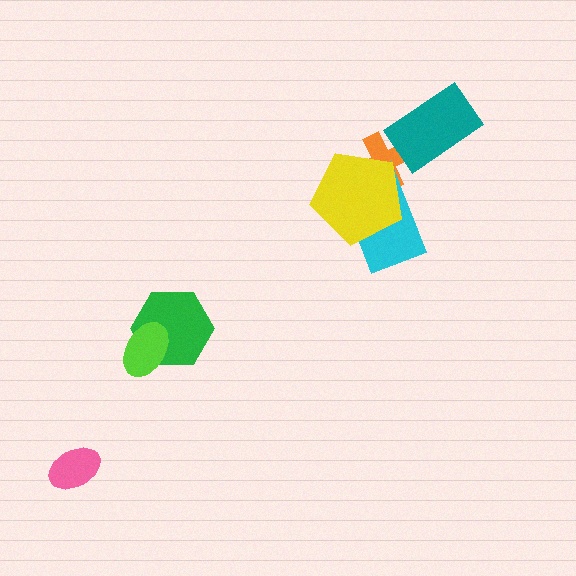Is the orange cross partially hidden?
Yes, it is partially covered by another shape.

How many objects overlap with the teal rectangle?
1 object overlaps with the teal rectangle.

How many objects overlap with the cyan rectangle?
2 objects overlap with the cyan rectangle.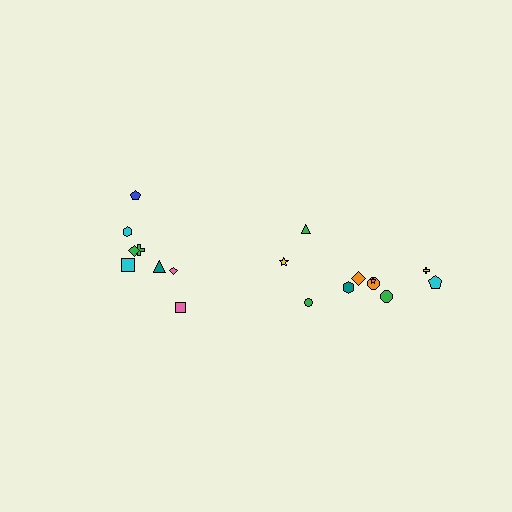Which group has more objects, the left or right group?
The right group.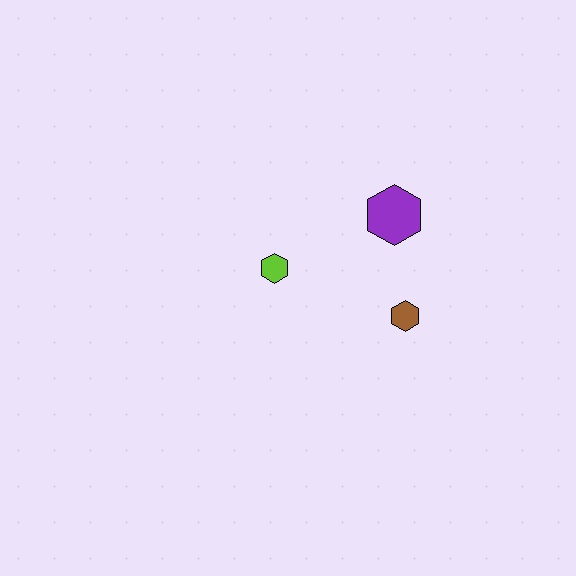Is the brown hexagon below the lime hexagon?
Yes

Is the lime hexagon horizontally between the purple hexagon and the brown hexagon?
No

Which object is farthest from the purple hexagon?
The lime hexagon is farthest from the purple hexagon.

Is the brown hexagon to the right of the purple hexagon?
Yes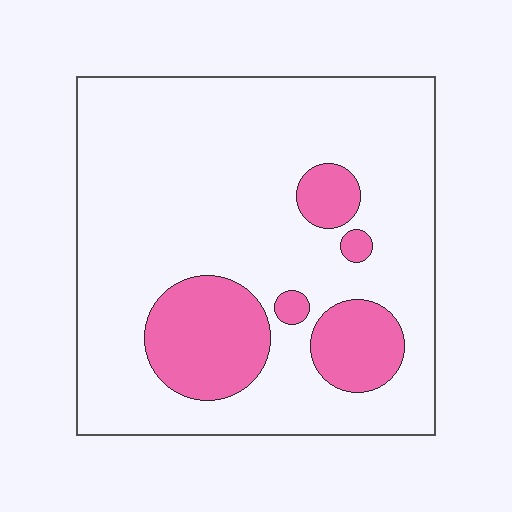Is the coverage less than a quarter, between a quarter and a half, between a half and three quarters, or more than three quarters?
Less than a quarter.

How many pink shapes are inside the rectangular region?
5.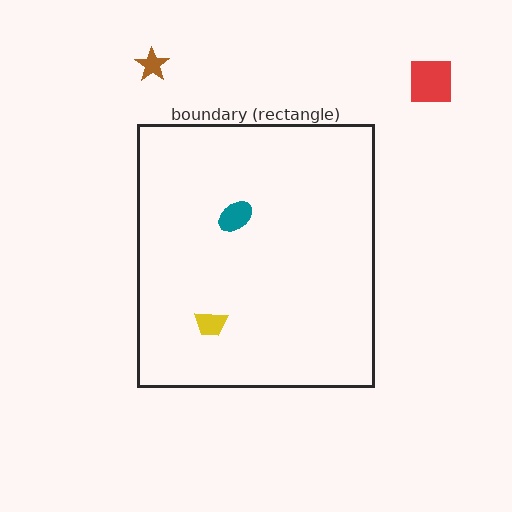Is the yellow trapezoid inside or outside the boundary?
Inside.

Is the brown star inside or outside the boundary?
Outside.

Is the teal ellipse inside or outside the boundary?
Inside.